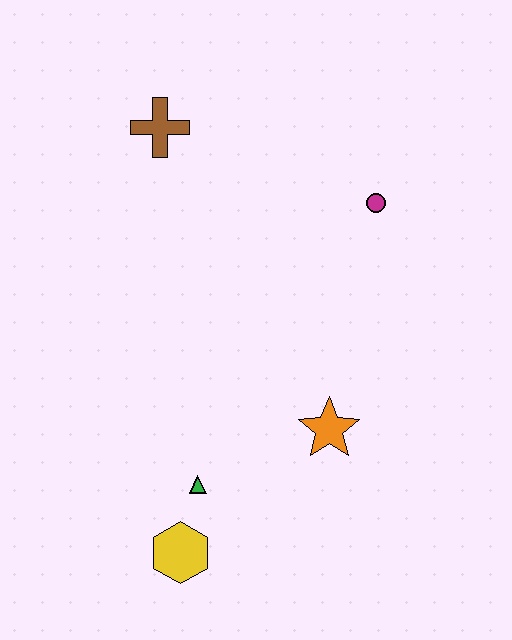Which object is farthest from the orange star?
The brown cross is farthest from the orange star.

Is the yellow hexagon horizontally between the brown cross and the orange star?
Yes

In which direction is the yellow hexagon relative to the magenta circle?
The yellow hexagon is below the magenta circle.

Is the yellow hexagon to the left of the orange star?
Yes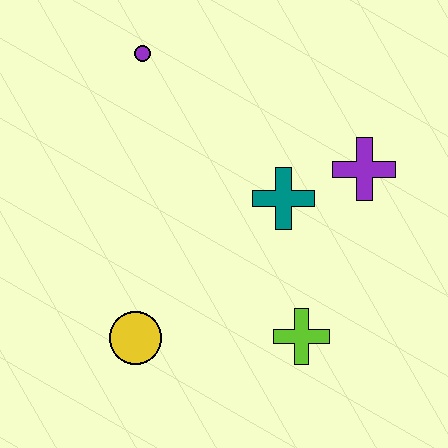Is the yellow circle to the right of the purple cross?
No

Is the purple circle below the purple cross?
No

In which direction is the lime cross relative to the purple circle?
The lime cross is below the purple circle.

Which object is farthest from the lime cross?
The purple circle is farthest from the lime cross.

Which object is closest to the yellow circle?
The lime cross is closest to the yellow circle.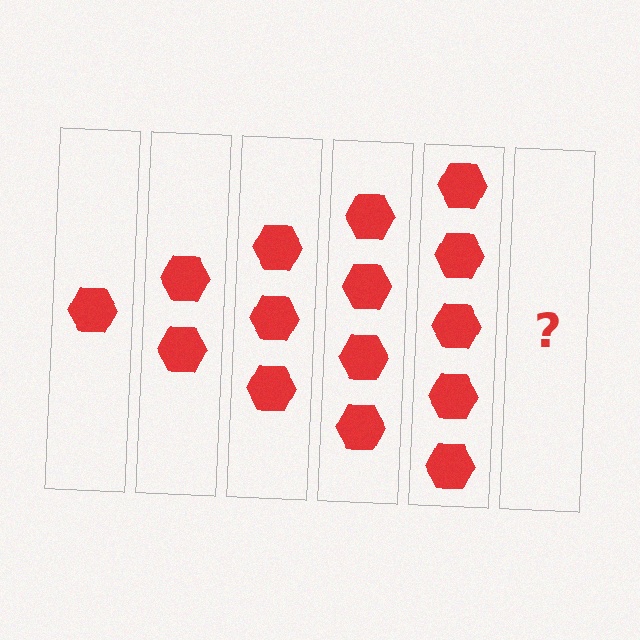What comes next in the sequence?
The next element should be 6 hexagons.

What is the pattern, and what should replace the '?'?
The pattern is that each step adds one more hexagon. The '?' should be 6 hexagons.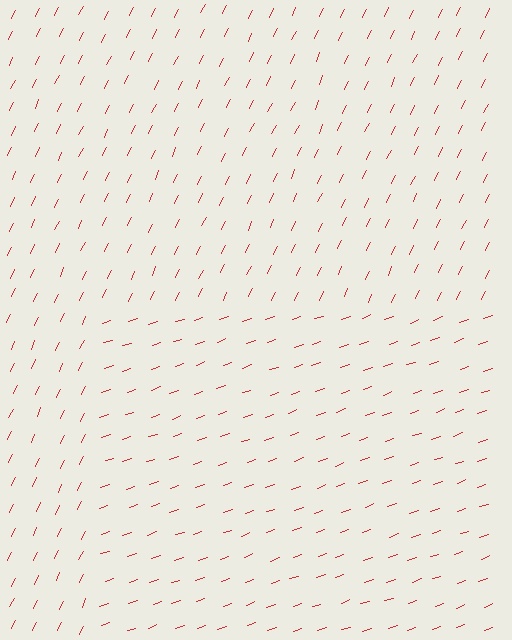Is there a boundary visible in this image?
Yes, there is a texture boundary formed by a change in line orientation.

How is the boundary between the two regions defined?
The boundary is defined purely by a change in line orientation (approximately 45 degrees difference). All lines are the same color and thickness.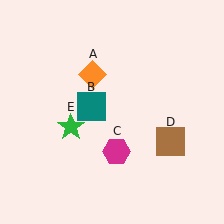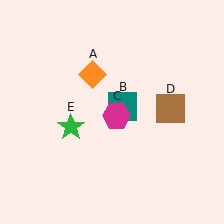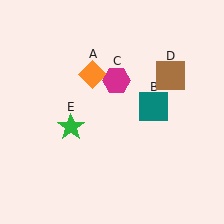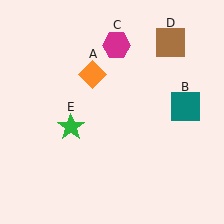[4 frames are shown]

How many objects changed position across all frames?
3 objects changed position: teal square (object B), magenta hexagon (object C), brown square (object D).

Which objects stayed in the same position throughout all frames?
Orange diamond (object A) and green star (object E) remained stationary.